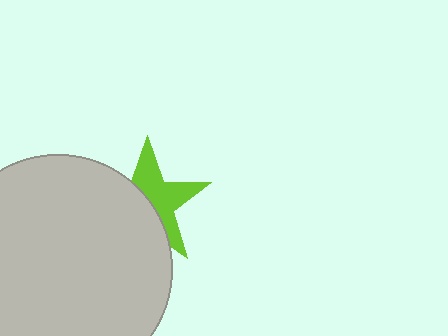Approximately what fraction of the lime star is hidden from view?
Roughly 50% of the lime star is hidden behind the light gray circle.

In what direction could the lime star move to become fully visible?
The lime star could move toward the upper-right. That would shift it out from behind the light gray circle entirely.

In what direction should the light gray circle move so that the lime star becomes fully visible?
The light gray circle should move toward the lower-left. That is the shortest direction to clear the overlap and leave the lime star fully visible.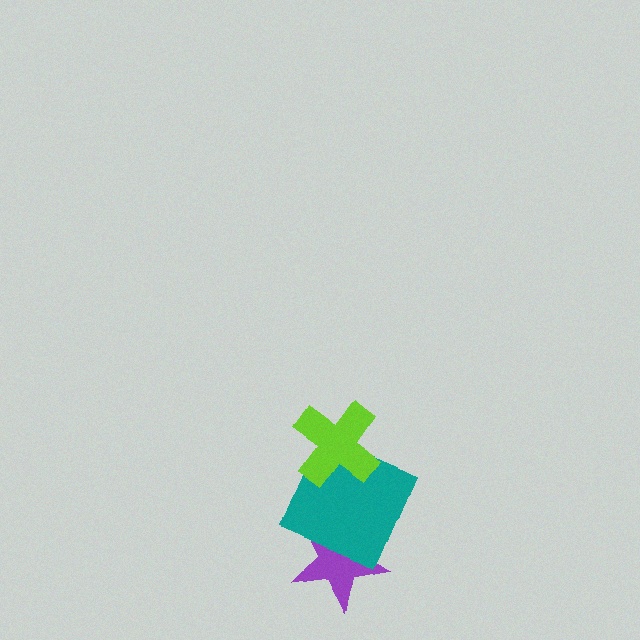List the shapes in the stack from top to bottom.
From top to bottom: the lime cross, the teal square, the purple star.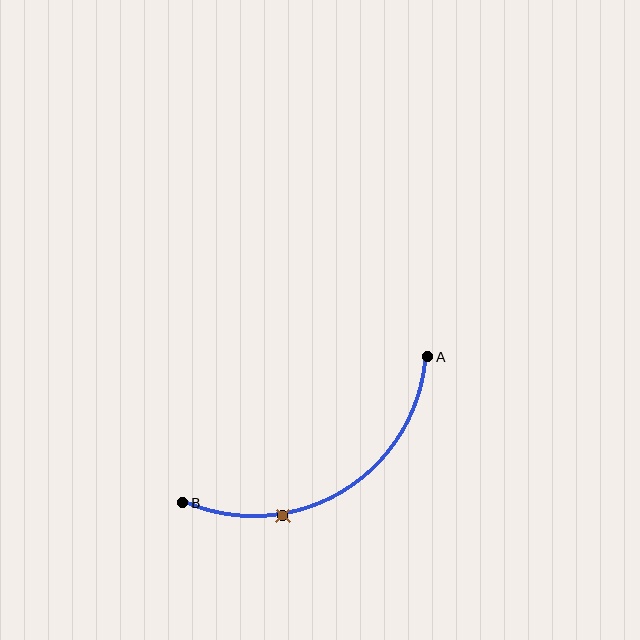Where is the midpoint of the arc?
The arc midpoint is the point on the curve farthest from the straight line joining A and B. It sits below that line.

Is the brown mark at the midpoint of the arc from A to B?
No. The brown mark lies on the arc but is closer to endpoint B. The arc midpoint would be at the point on the curve equidistant along the arc from both A and B.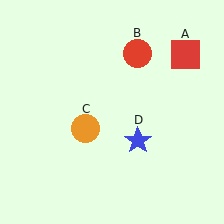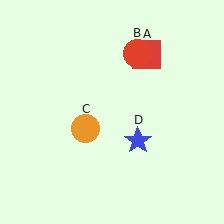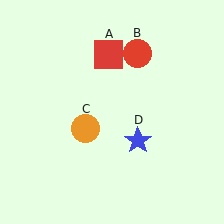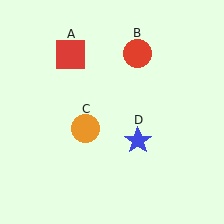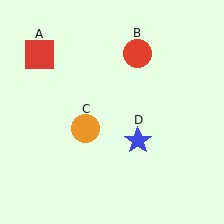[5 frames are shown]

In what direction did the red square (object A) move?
The red square (object A) moved left.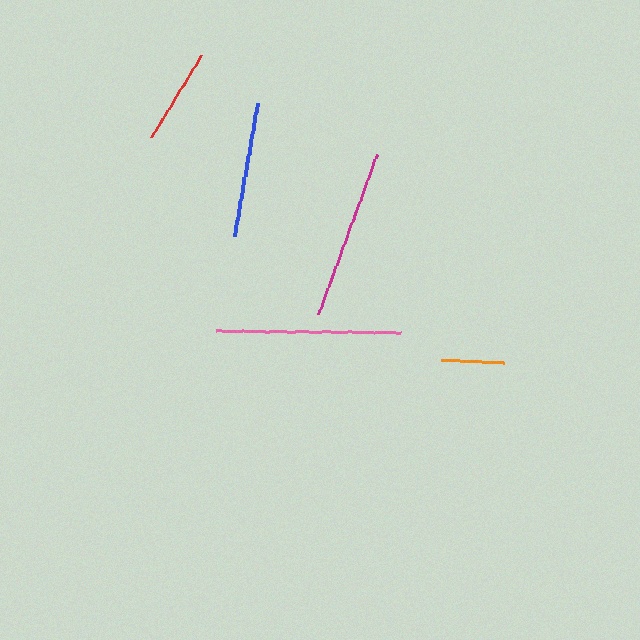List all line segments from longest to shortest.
From longest to shortest: pink, magenta, blue, red, orange.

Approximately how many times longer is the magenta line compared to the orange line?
The magenta line is approximately 2.7 times the length of the orange line.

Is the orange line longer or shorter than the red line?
The red line is longer than the orange line.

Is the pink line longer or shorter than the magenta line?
The pink line is longer than the magenta line.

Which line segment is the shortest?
The orange line is the shortest at approximately 63 pixels.